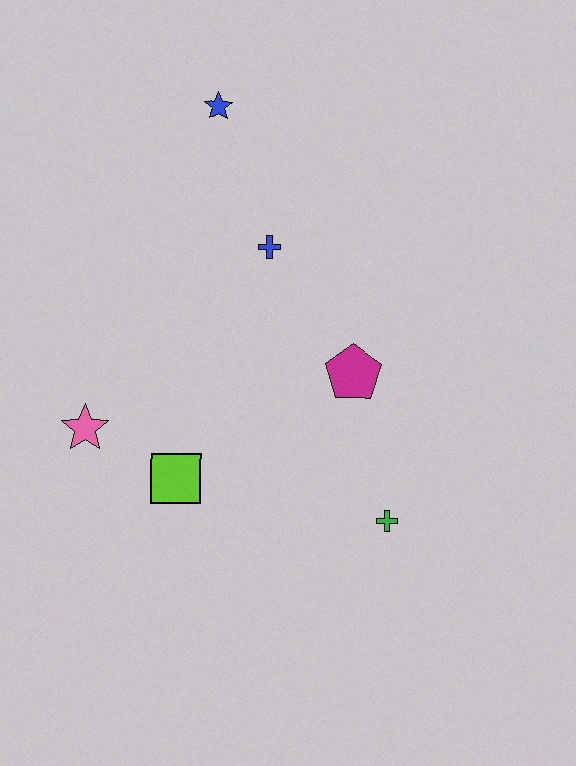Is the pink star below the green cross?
No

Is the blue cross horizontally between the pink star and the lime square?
No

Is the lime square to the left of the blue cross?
Yes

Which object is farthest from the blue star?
The green cross is farthest from the blue star.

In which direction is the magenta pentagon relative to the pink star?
The magenta pentagon is to the right of the pink star.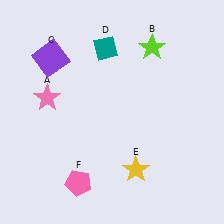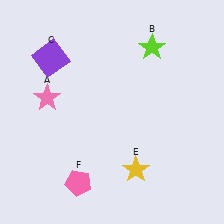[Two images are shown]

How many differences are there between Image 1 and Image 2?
There is 1 difference between the two images.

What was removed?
The teal diamond (D) was removed in Image 2.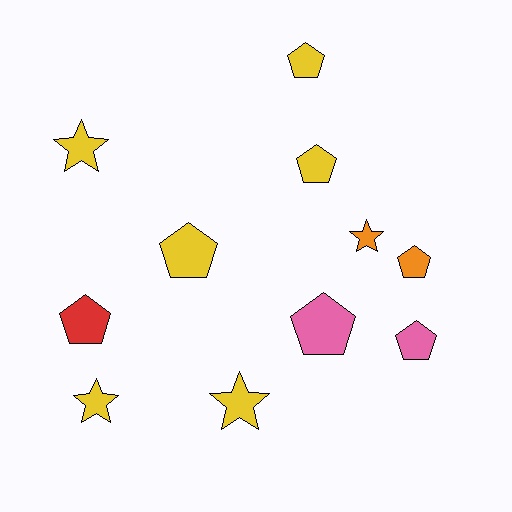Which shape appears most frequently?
Pentagon, with 7 objects.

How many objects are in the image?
There are 11 objects.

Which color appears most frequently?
Yellow, with 6 objects.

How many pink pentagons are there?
There are 2 pink pentagons.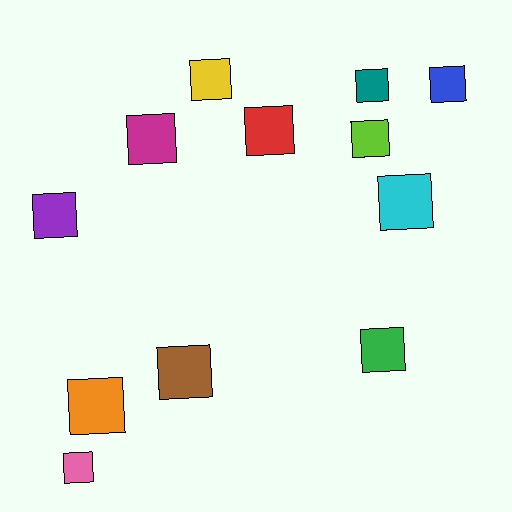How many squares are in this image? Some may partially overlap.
There are 12 squares.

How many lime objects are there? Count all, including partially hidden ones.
There is 1 lime object.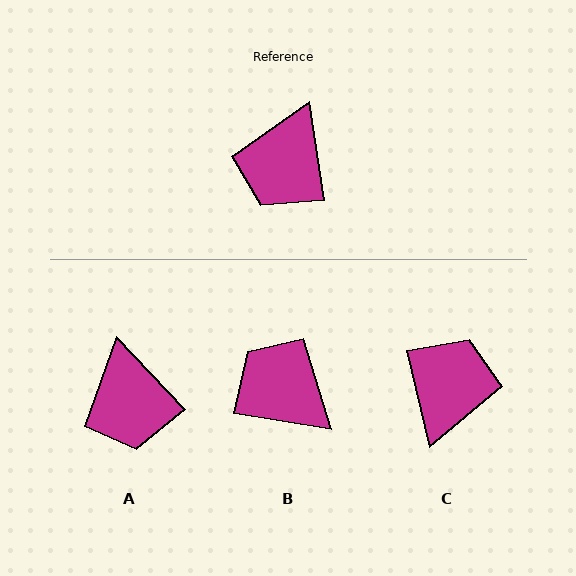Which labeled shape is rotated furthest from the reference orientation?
C, about 175 degrees away.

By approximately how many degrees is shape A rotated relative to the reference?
Approximately 35 degrees counter-clockwise.